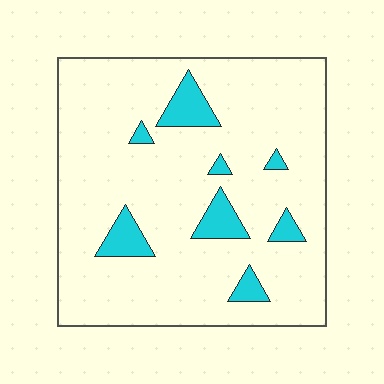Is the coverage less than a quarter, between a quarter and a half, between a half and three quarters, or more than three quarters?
Less than a quarter.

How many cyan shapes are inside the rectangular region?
8.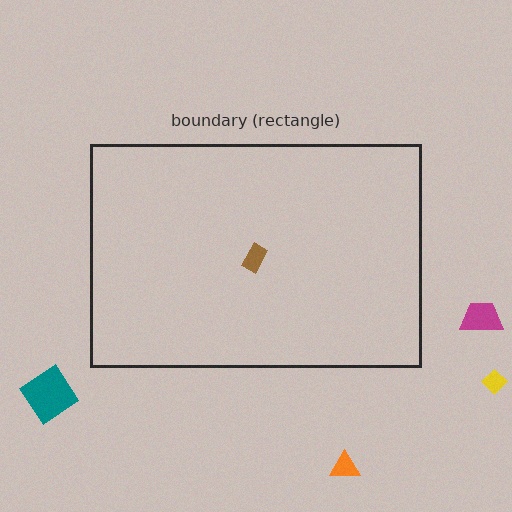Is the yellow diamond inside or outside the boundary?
Outside.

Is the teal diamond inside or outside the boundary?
Outside.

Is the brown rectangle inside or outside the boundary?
Inside.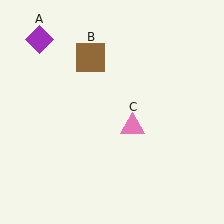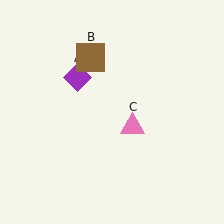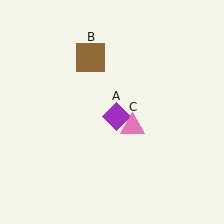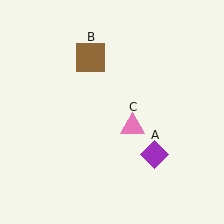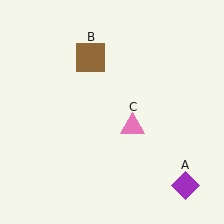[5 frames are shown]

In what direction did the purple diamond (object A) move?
The purple diamond (object A) moved down and to the right.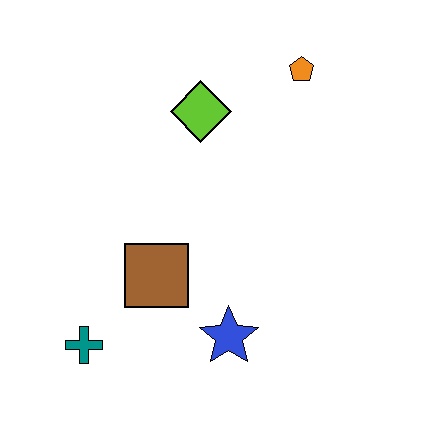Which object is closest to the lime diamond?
The orange pentagon is closest to the lime diamond.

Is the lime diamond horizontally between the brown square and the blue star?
Yes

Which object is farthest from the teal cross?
The orange pentagon is farthest from the teal cross.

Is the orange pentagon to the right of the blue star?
Yes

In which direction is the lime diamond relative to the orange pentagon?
The lime diamond is to the left of the orange pentagon.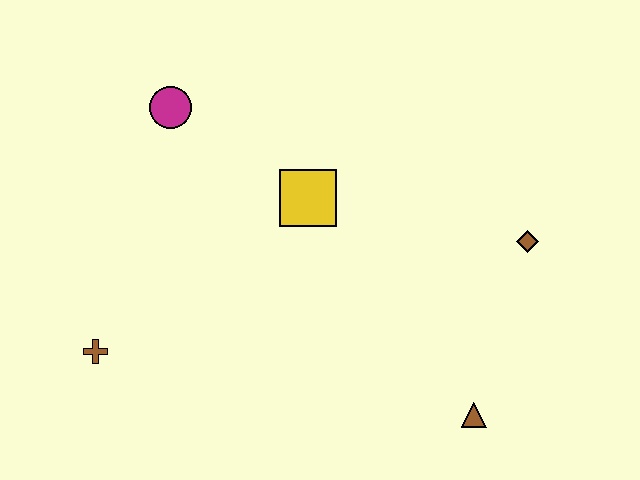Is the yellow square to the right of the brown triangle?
No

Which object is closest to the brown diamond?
The brown triangle is closest to the brown diamond.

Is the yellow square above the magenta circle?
No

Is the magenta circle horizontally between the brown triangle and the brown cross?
Yes